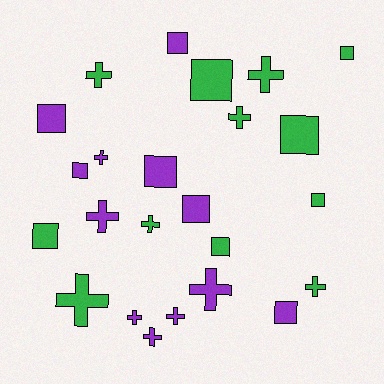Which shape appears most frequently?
Cross, with 12 objects.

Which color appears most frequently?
Green, with 12 objects.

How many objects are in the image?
There are 24 objects.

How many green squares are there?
There are 6 green squares.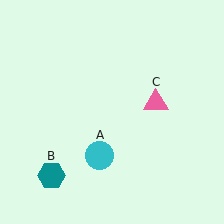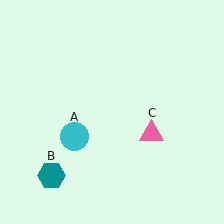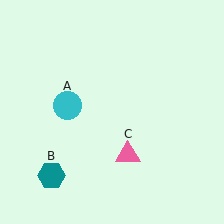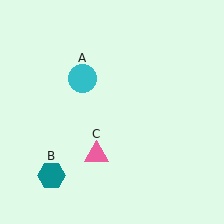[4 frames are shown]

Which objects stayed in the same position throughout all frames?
Teal hexagon (object B) remained stationary.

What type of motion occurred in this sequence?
The cyan circle (object A), pink triangle (object C) rotated clockwise around the center of the scene.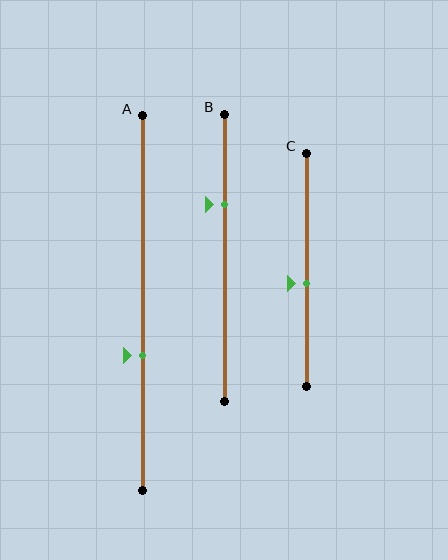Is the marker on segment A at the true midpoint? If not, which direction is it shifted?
No, the marker on segment A is shifted downward by about 14% of the segment length.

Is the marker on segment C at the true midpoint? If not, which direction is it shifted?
No, the marker on segment C is shifted downward by about 6% of the segment length.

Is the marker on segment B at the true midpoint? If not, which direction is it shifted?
No, the marker on segment B is shifted upward by about 19% of the segment length.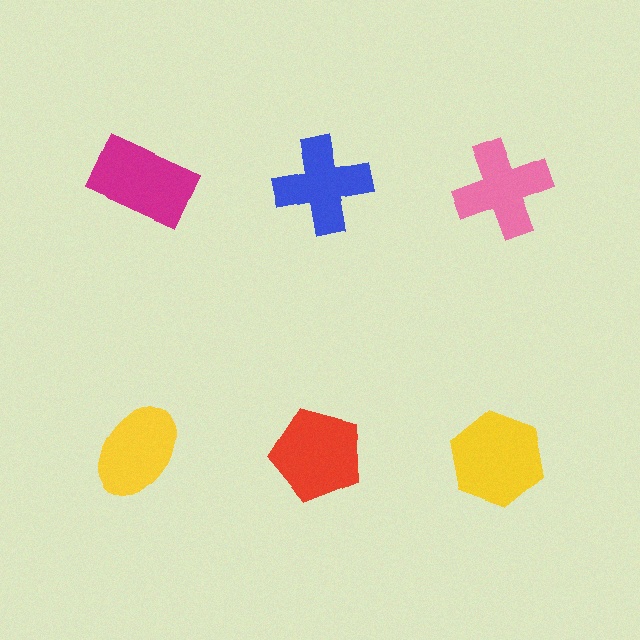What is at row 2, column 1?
A yellow ellipse.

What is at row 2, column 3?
A yellow hexagon.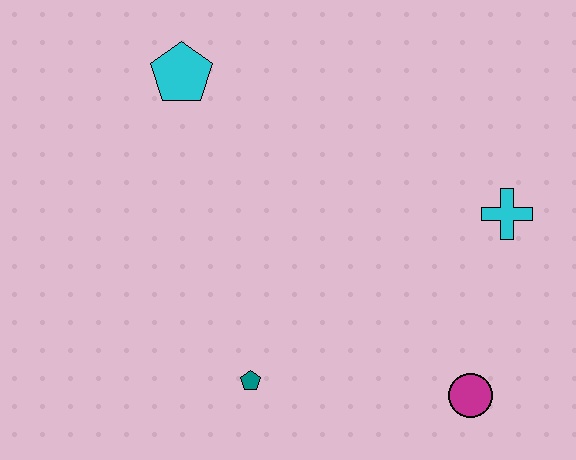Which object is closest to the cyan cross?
The magenta circle is closest to the cyan cross.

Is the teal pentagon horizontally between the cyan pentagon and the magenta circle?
Yes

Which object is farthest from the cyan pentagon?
The magenta circle is farthest from the cyan pentagon.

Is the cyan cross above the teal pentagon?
Yes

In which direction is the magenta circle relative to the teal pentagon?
The magenta circle is to the right of the teal pentagon.